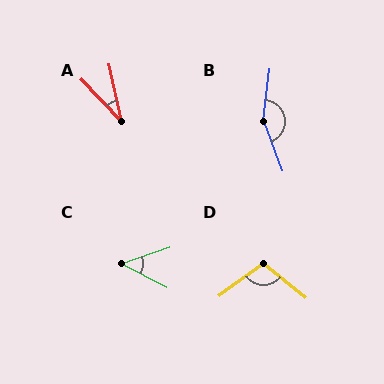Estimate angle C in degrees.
Approximately 47 degrees.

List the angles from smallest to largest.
A (31°), C (47°), D (105°), B (153°).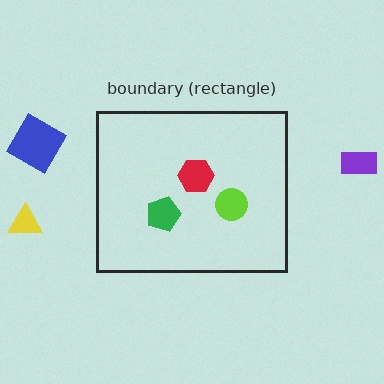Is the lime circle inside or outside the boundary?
Inside.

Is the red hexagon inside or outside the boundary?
Inside.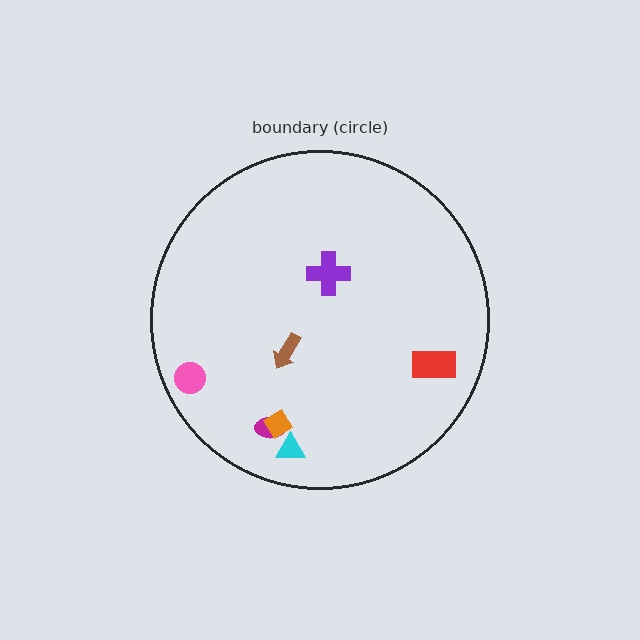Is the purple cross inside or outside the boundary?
Inside.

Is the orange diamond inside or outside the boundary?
Inside.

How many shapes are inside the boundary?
7 inside, 0 outside.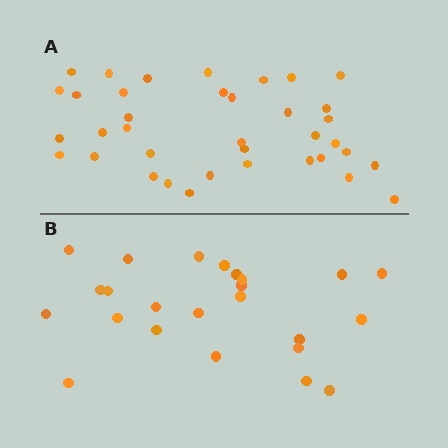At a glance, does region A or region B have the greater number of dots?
Region A (the top region) has more dots.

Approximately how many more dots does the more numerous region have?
Region A has approximately 15 more dots than region B.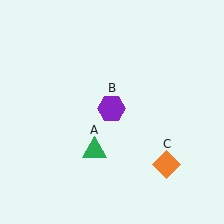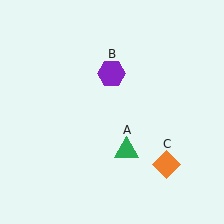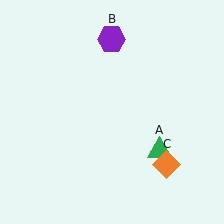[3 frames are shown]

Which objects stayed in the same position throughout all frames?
Orange diamond (object C) remained stationary.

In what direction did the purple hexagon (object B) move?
The purple hexagon (object B) moved up.